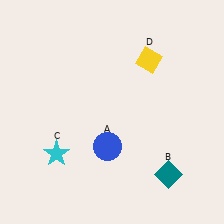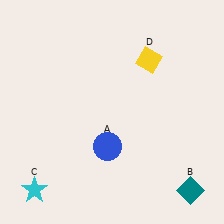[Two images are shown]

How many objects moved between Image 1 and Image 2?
2 objects moved between the two images.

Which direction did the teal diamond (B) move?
The teal diamond (B) moved right.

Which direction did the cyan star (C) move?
The cyan star (C) moved down.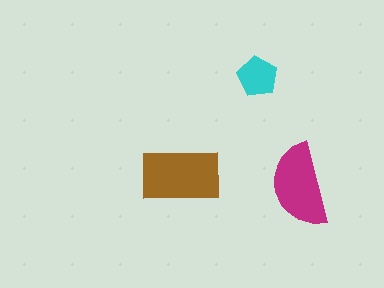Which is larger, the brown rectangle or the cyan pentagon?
The brown rectangle.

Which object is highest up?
The cyan pentagon is topmost.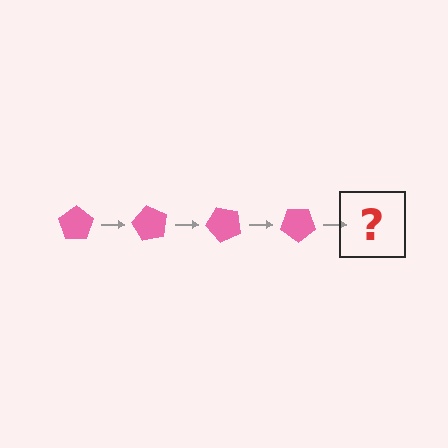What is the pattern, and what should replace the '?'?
The pattern is that the pentagon rotates 60 degrees each step. The '?' should be a pink pentagon rotated 240 degrees.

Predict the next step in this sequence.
The next step is a pink pentagon rotated 240 degrees.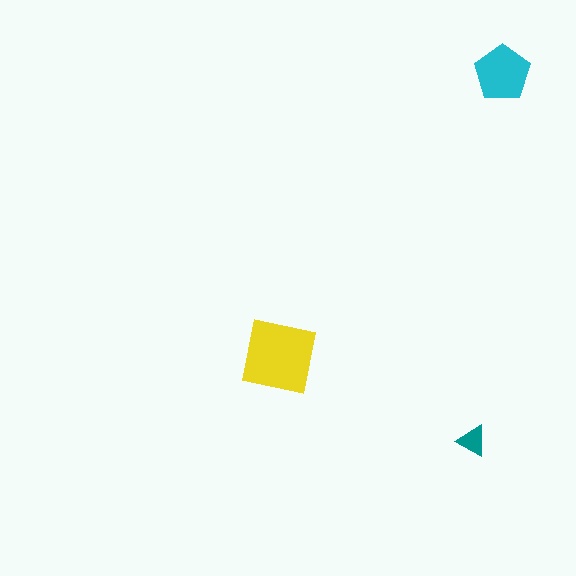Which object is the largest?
The yellow square.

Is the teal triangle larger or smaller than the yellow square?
Smaller.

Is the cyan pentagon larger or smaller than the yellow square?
Smaller.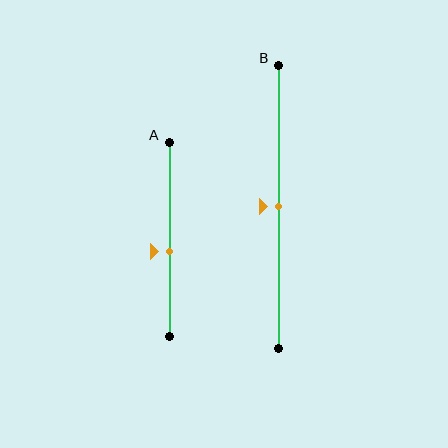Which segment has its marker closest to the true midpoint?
Segment B has its marker closest to the true midpoint.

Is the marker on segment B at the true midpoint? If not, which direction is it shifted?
Yes, the marker on segment B is at the true midpoint.